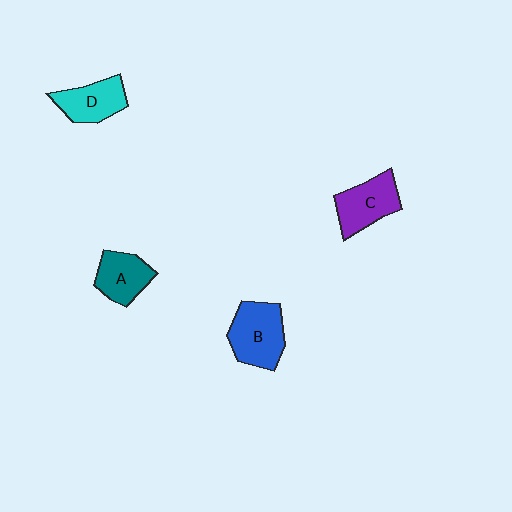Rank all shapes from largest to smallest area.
From largest to smallest: B (blue), C (purple), D (cyan), A (teal).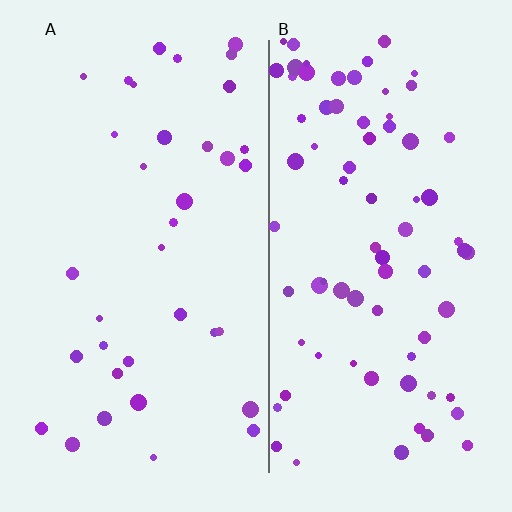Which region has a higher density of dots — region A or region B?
B (the right).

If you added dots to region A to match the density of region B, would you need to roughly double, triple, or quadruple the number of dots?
Approximately double.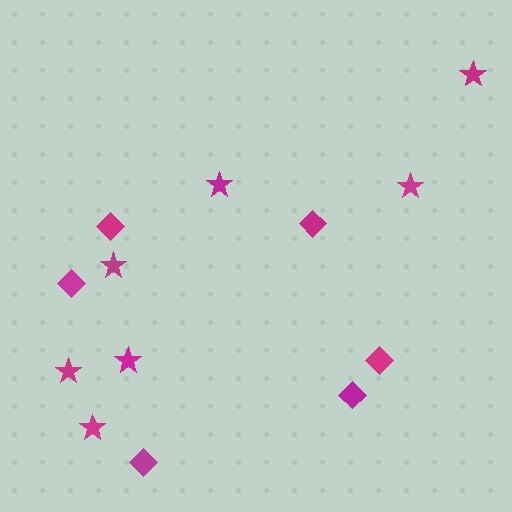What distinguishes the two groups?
There are 2 groups: one group of stars (7) and one group of diamonds (6).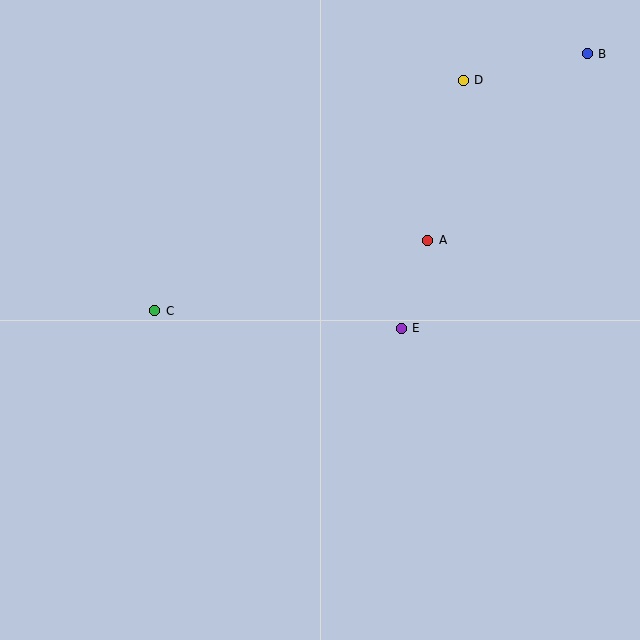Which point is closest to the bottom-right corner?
Point E is closest to the bottom-right corner.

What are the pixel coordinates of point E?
Point E is at (401, 328).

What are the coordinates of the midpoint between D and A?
The midpoint between D and A is at (446, 160).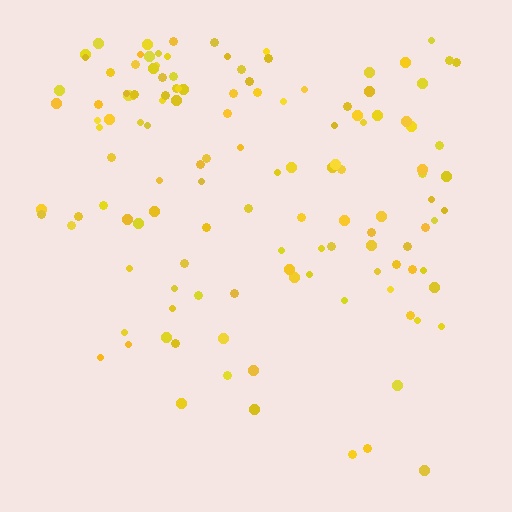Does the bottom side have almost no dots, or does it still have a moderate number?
Still a moderate number, just noticeably fewer than the top.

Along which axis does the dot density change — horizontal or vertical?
Vertical.